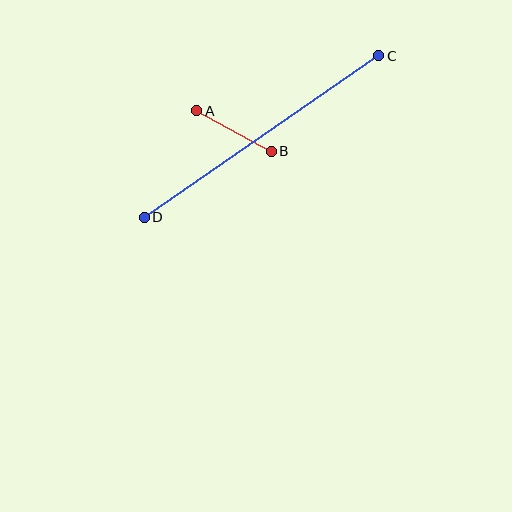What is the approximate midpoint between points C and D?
The midpoint is at approximately (261, 136) pixels.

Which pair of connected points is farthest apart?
Points C and D are farthest apart.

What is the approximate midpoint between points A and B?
The midpoint is at approximately (234, 131) pixels.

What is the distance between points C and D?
The distance is approximately 285 pixels.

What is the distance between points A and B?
The distance is approximately 85 pixels.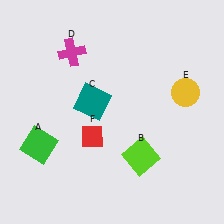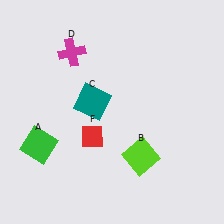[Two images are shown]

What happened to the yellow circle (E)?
The yellow circle (E) was removed in Image 2. It was in the top-right area of Image 1.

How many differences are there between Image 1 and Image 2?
There is 1 difference between the two images.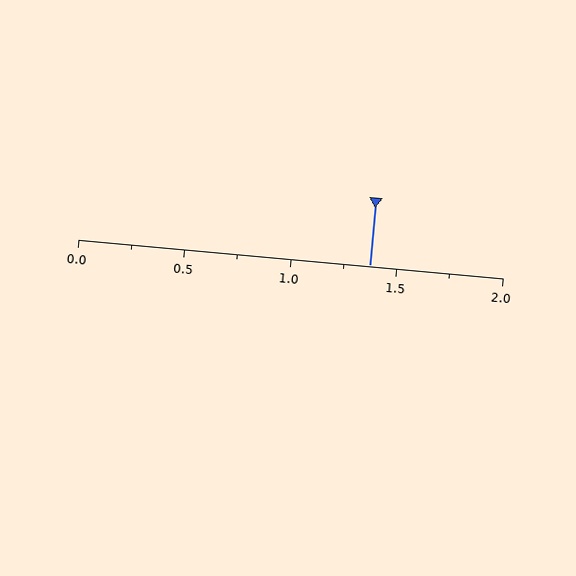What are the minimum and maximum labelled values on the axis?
The axis runs from 0.0 to 2.0.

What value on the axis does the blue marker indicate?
The marker indicates approximately 1.38.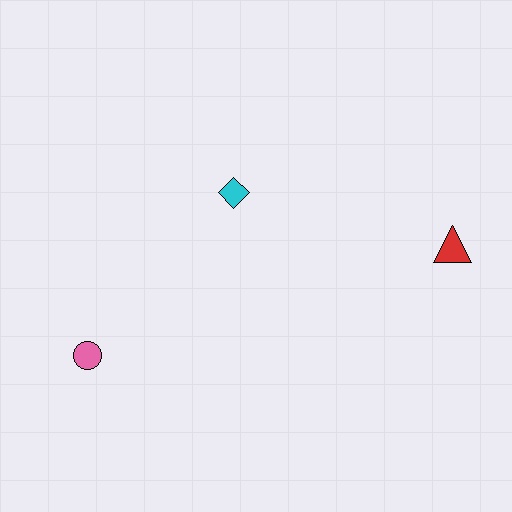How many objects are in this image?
There are 3 objects.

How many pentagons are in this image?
There are no pentagons.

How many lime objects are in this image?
There are no lime objects.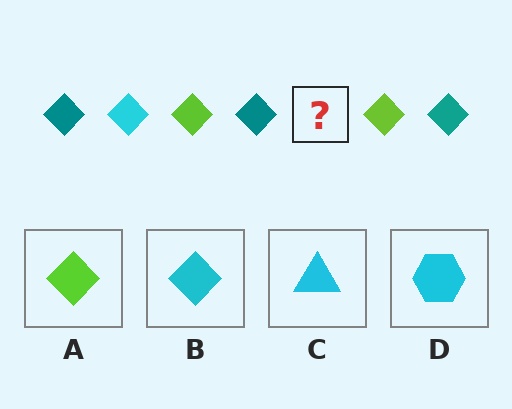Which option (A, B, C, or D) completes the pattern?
B.